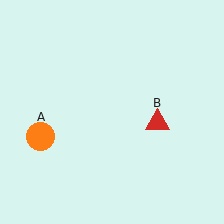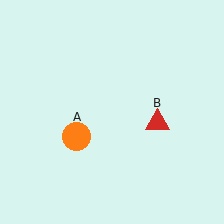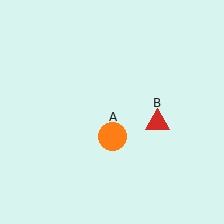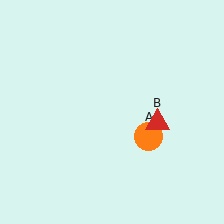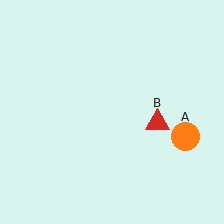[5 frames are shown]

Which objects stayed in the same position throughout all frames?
Red triangle (object B) remained stationary.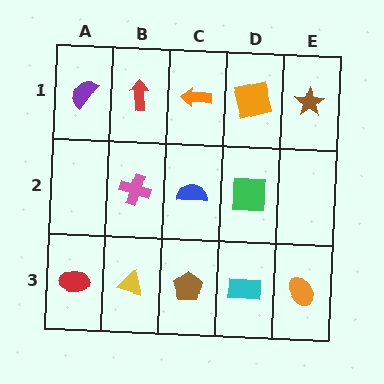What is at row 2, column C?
A blue semicircle.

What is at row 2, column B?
A pink cross.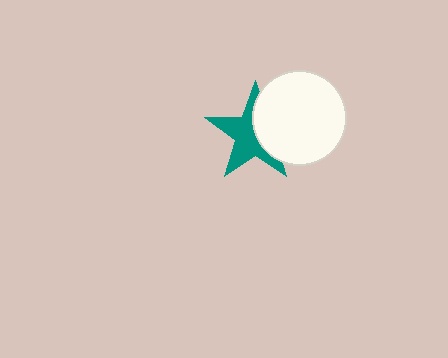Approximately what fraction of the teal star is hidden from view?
Roughly 40% of the teal star is hidden behind the white circle.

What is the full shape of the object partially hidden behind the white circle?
The partially hidden object is a teal star.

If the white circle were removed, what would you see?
You would see the complete teal star.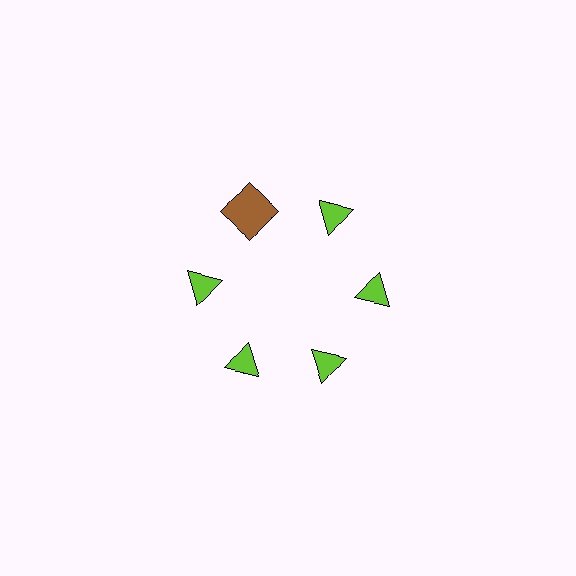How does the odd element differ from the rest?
It differs in both color (brown instead of lime) and shape (square instead of triangle).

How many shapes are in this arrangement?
There are 6 shapes arranged in a ring pattern.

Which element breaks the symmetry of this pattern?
The brown square at roughly the 11 o'clock position breaks the symmetry. All other shapes are lime triangles.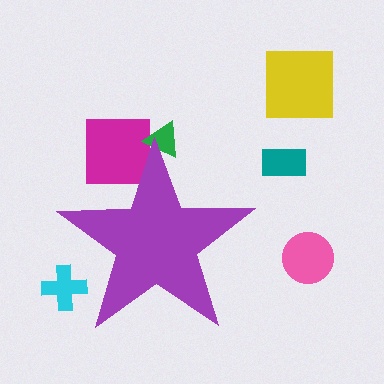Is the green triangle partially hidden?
Yes, the green triangle is partially hidden behind the purple star.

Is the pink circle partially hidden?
No, the pink circle is fully visible.